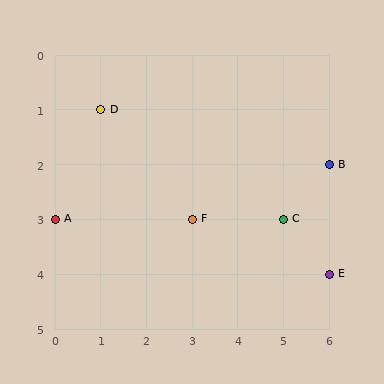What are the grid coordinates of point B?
Point B is at grid coordinates (6, 2).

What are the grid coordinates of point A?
Point A is at grid coordinates (0, 3).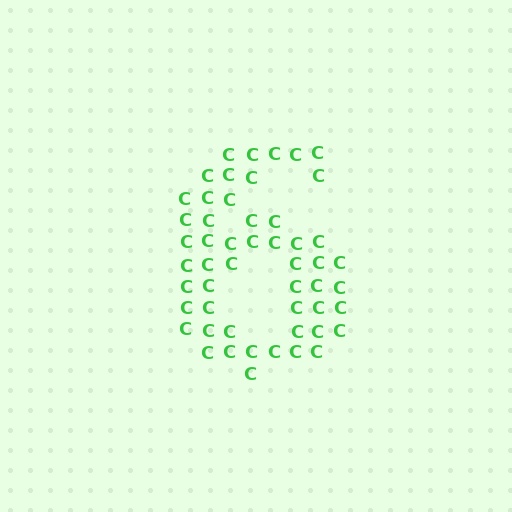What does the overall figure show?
The overall figure shows the digit 6.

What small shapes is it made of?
It is made of small letter C's.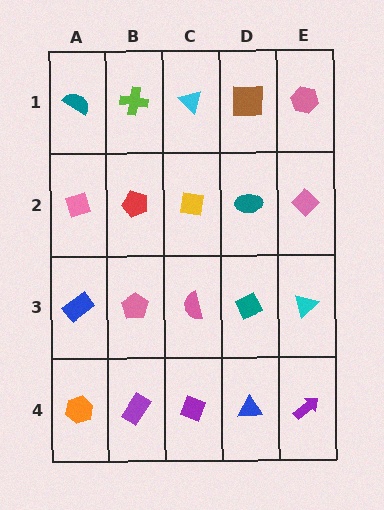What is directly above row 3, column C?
A yellow square.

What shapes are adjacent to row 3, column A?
A pink diamond (row 2, column A), an orange hexagon (row 4, column A), a pink pentagon (row 3, column B).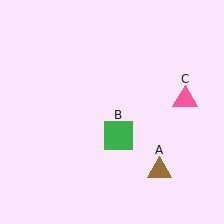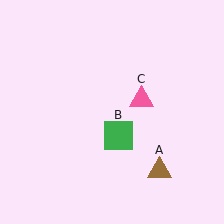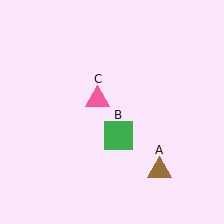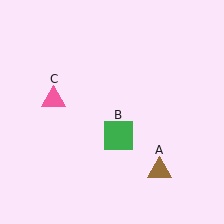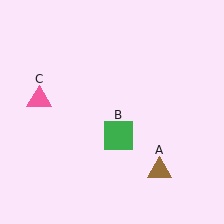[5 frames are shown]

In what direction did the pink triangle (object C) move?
The pink triangle (object C) moved left.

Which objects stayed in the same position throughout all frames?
Brown triangle (object A) and green square (object B) remained stationary.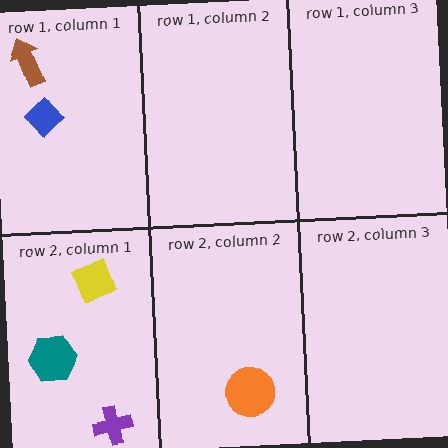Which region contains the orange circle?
The row 2, column 2 region.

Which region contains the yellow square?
The row 2, column 1 region.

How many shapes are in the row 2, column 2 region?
1.